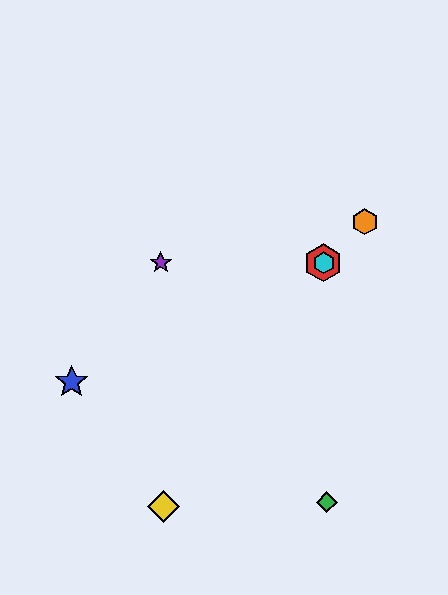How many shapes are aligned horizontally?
3 shapes (the red hexagon, the purple star, the cyan hexagon) are aligned horizontally.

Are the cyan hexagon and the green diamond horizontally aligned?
No, the cyan hexagon is at y≈263 and the green diamond is at y≈502.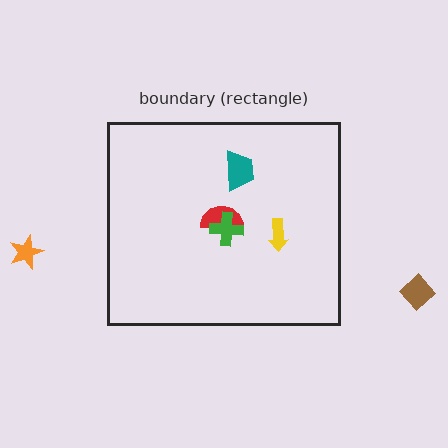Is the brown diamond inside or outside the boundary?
Outside.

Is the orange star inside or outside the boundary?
Outside.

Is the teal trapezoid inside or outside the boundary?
Inside.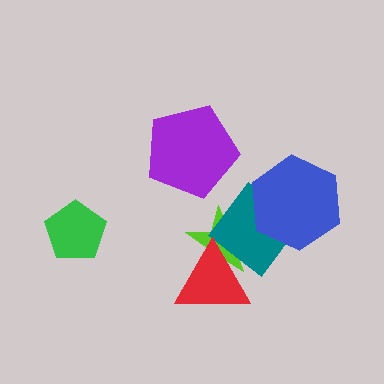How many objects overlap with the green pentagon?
0 objects overlap with the green pentagon.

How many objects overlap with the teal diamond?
3 objects overlap with the teal diamond.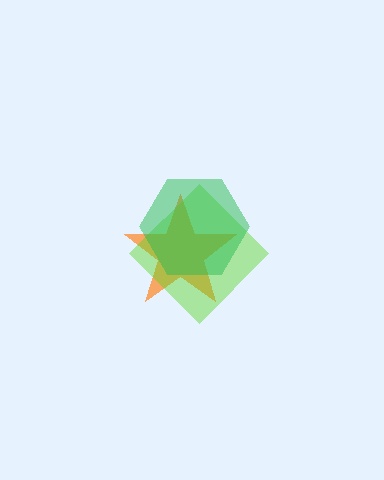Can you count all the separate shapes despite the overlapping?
Yes, there are 3 separate shapes.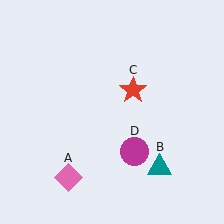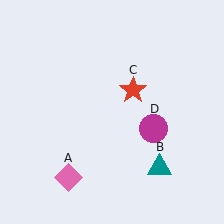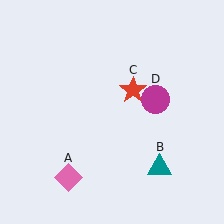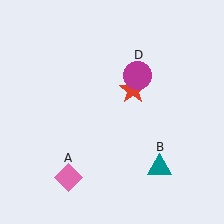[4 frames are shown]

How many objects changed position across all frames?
1 object changed position: magenta circle (object D).